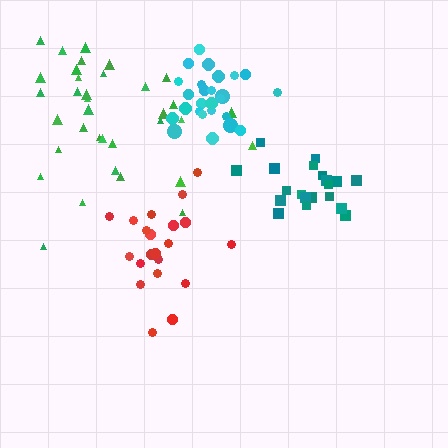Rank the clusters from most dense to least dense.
cyan, teal, red, green.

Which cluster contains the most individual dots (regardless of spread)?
Green (35).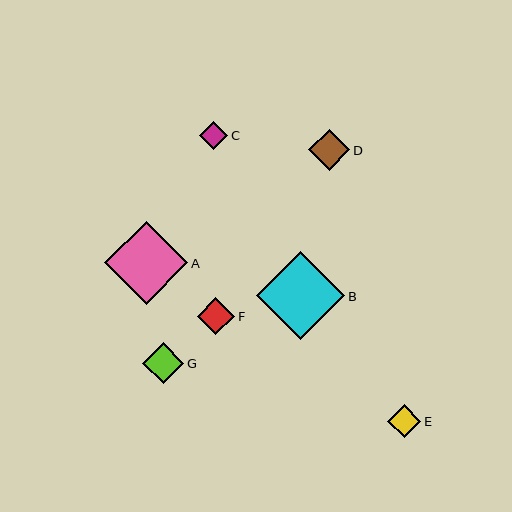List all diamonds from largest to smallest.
From largest to smallest: B, A, G, D, F, E, C.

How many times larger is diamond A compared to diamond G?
Diamond A is approximately 2.0 times the size of diamond G.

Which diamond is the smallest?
Diamond C is the smallest with a size of approximately 28 pixels.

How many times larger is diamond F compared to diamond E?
Diamond F is approximately 1.1 times the size of diamond E.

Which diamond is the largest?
Diamond B is the largest with a size of approximately 88 pixels.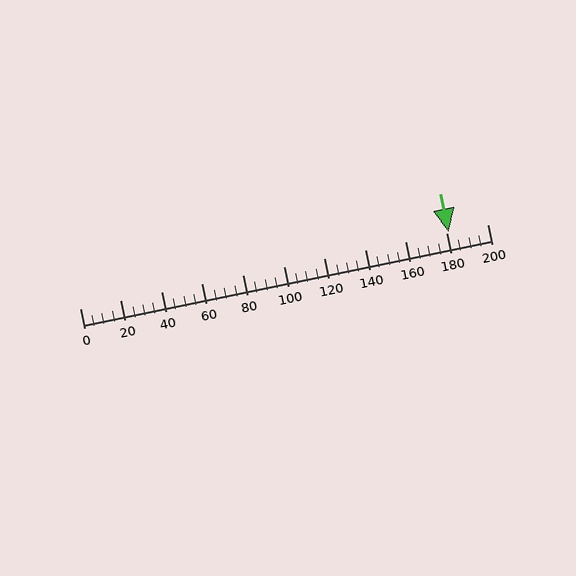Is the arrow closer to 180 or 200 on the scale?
The arrow is closer to 180.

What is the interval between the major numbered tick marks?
The major tick marks are spaced 20 units apart.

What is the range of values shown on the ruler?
The ruler shows values from 0 to 200.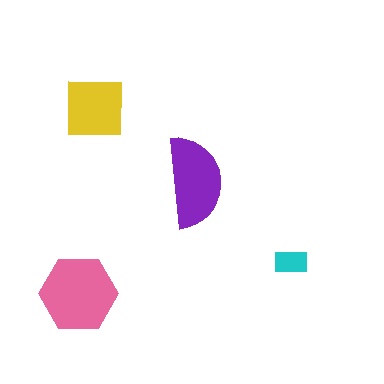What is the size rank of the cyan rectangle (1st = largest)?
4th.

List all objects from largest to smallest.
The pink hexagon, the purple semicircle, the yellow square, the cyan rectangle.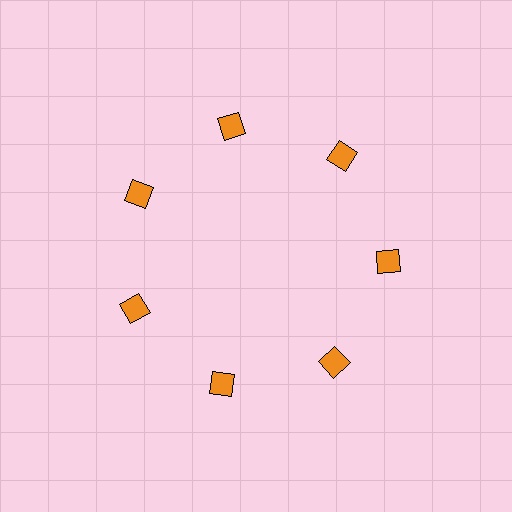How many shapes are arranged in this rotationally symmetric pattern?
There are 7 shapes, arranged in 7 groups of 1.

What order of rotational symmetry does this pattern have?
This pattern has 7-fold rotational symmetry.